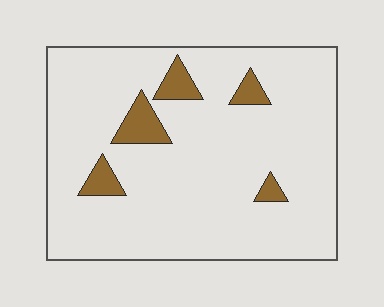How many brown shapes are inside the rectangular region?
5.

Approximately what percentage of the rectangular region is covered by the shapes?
Approximately 10%.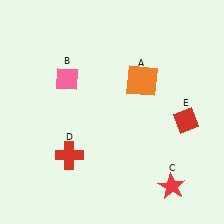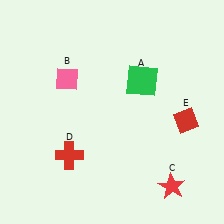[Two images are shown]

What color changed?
The square (A) changed from orange in Image 1 to green in Image 2.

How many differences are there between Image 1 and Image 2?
There is 1 difference between the two images.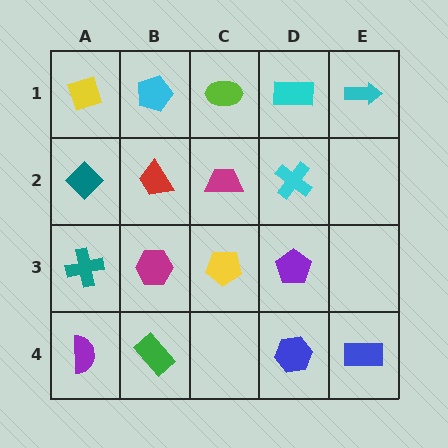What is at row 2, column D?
A cyan cross.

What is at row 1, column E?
A cyan arrow.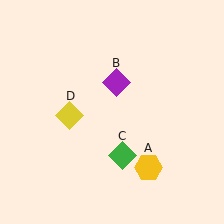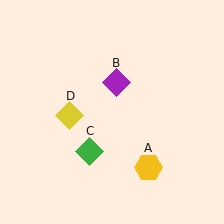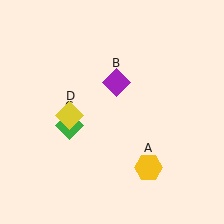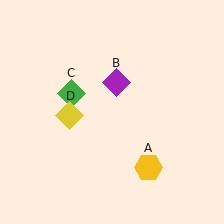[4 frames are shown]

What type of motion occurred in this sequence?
The green diamond (object C) rotated clockwise around the center of the scene.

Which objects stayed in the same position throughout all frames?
Yellow hexagon (object A) and purple diamond (object B) and yellow diamond (object D) remained stationary.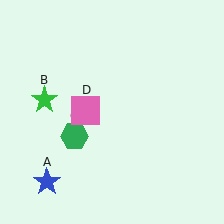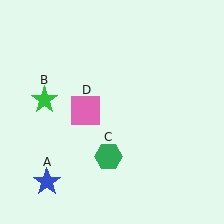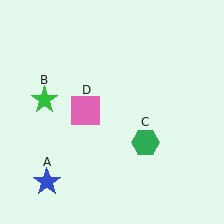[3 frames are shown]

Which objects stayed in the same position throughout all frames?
Blue star (object A) and green star (object B) and pink square (object D) remained stationary.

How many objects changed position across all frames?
1 object changed position: green hexagon (object C).